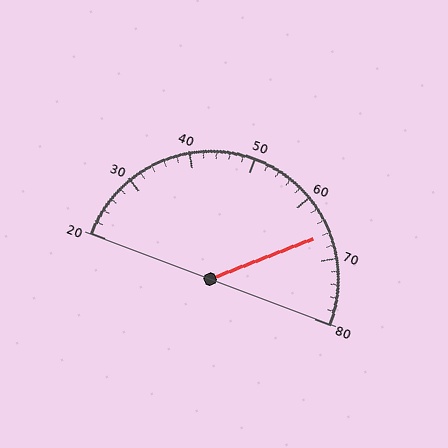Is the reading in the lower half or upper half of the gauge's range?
The reading is in the upper half of the range (20 to 80).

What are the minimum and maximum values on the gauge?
The gauge ranges from 20 to 80.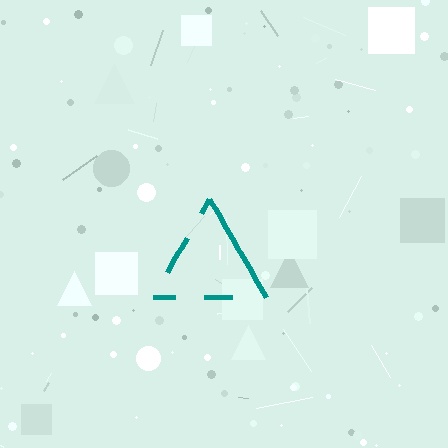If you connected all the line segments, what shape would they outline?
They would outline a triangle.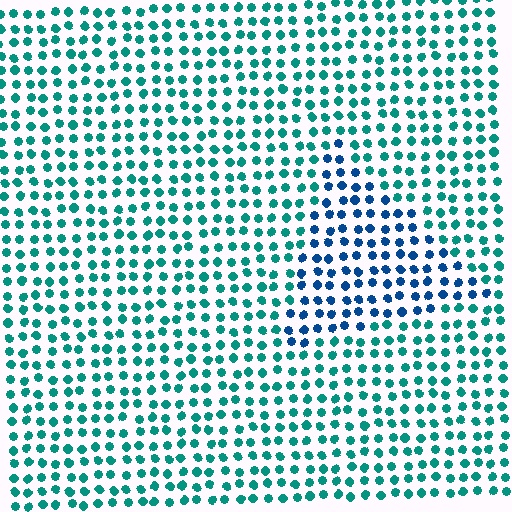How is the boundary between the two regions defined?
The boundary is defined purely by a slight shift in hue (about 40 degrees). Spacing, size, and orientation are identical on both sides.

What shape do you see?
I see a triangle.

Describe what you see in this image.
The image is filled with small teal elements in a uniform arrangement. A triangle-shaped region is visible where the elements are tinted to a slightly different hue, forming a subtle color boundary.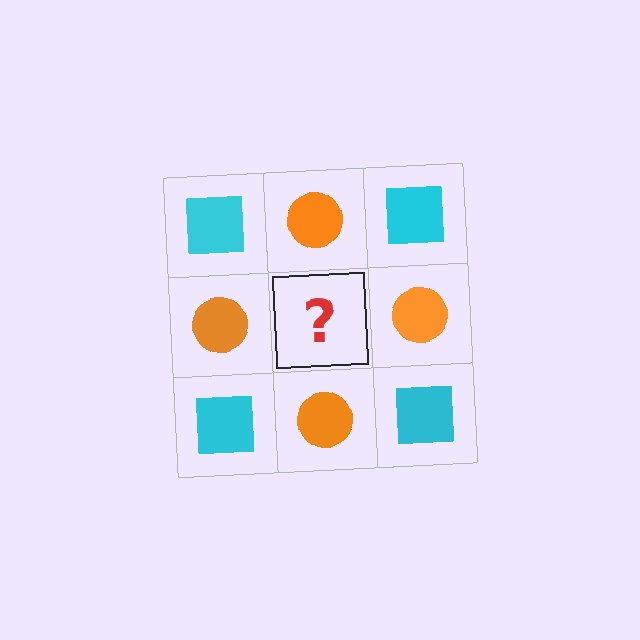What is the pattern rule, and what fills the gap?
The rule is that it alternates cyan square and orange circle in a checkerboard pattern. The gap should be filled with a cyan square.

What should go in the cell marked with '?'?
The missing cell should contain a cyan square.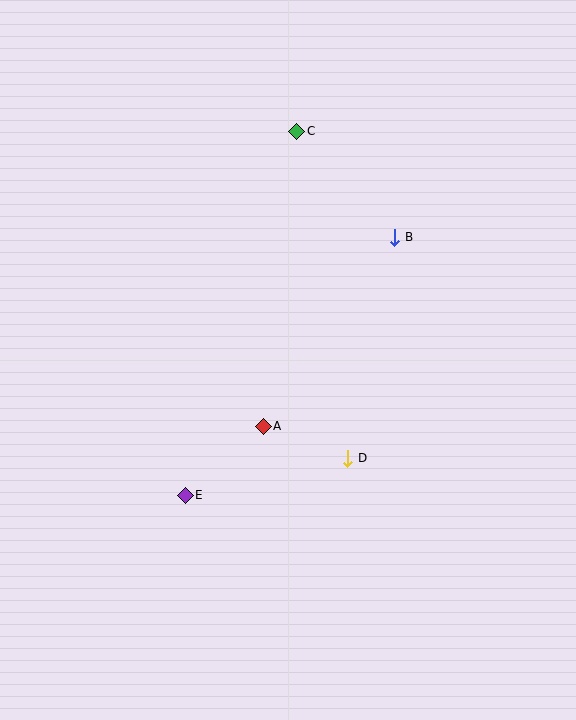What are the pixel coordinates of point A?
Point A is at (263, 426).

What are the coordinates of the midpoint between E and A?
The midpoint between E and A is at (224, 461).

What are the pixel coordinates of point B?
Point B is at (395, 237).